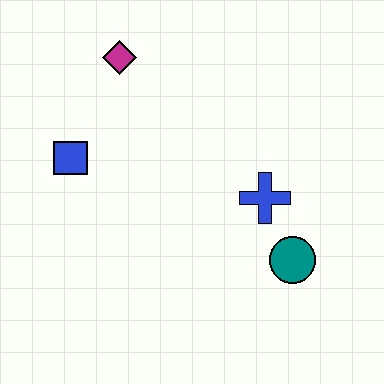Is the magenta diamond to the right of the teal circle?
No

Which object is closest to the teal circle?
The blue cross is closest to the teal circle.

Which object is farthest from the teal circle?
The magenta diamond is farthest from the teal circle.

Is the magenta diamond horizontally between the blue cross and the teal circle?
No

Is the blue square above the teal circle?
Yes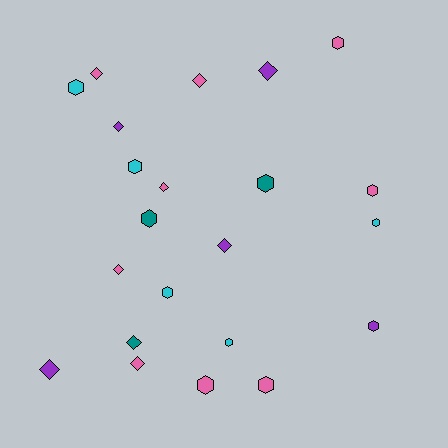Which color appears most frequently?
Pink, with 9 objects.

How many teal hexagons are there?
There are 2 teal hexagons.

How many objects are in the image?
There are 22 objects.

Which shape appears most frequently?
Hexagon, with 12 objects.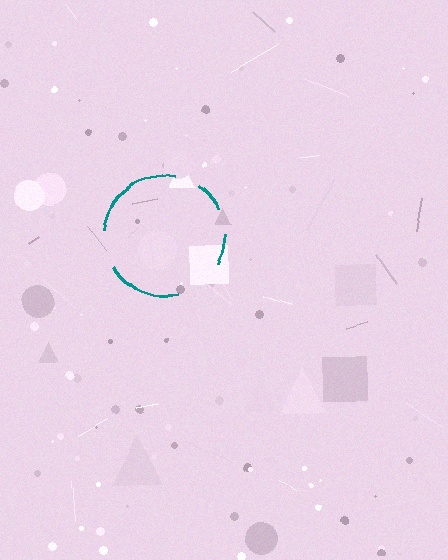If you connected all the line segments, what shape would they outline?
They would outline a circle.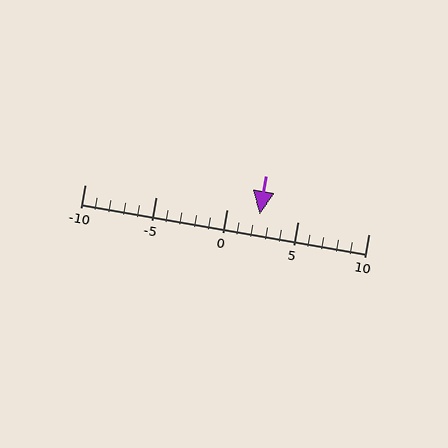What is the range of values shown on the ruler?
The ruler shows values from -10 to 10.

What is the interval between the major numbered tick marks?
The major tick marks are spaced 5 units apart.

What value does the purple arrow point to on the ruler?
The purple arrow points to approximately 2.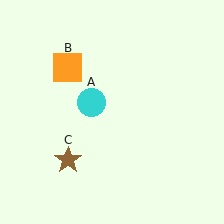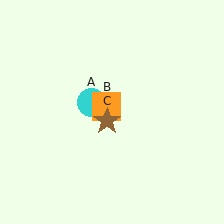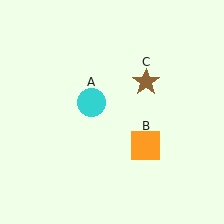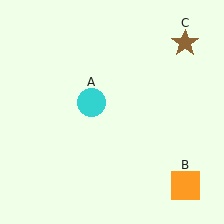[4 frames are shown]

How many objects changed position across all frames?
2 objects changed position: orange square (object B), brown star (object C).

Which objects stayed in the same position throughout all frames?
Cyan circle (object A) remained stationary.